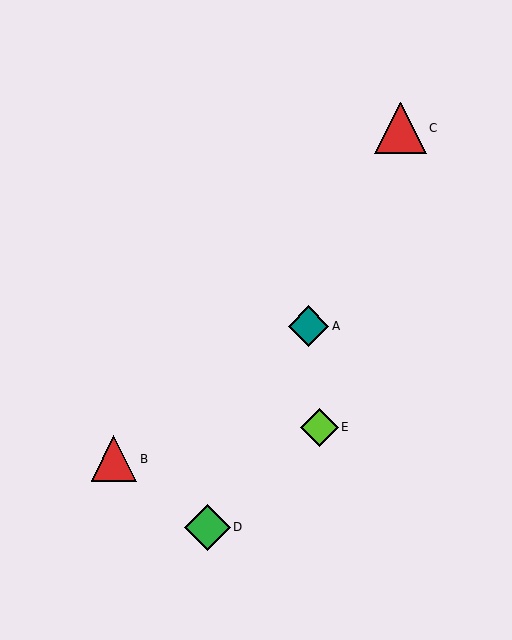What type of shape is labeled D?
Shape D is a green diamond.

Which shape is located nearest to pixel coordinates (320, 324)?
The teal diamond (labeled A) at (309, 326) is nearest to that location.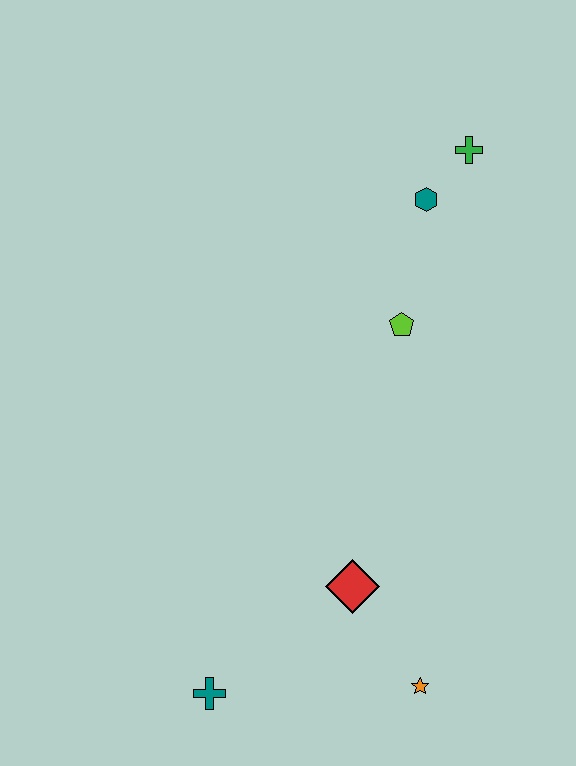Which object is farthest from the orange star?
The green cross is farthest from the orange star.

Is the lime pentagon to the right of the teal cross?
Yes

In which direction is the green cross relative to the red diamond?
The green cross is above the red diamond.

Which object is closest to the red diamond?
The orange star is closest to the red diamond.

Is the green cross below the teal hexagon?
No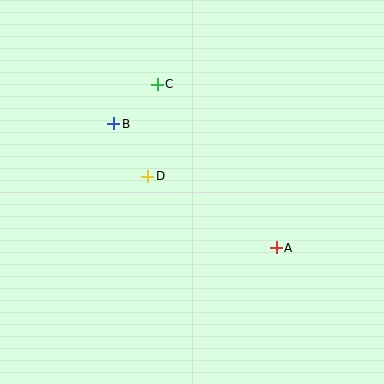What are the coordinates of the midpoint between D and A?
The midpoint between D and A is at (212, 212).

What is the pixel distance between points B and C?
The distance between B and C is 59 pixels.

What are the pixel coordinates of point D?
Point D is at (148, 176).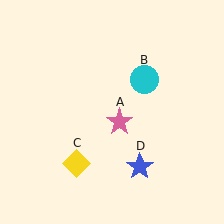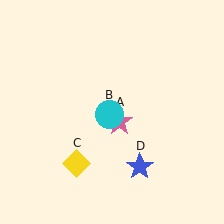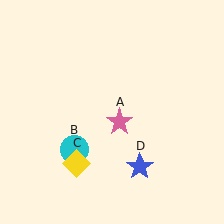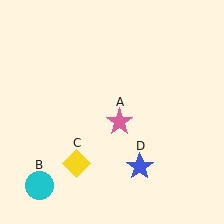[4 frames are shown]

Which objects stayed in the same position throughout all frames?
Pink star (object A) and yellow diamond (object C) and blue star (object D) remained stationary.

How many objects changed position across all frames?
1 object changed position: cyan circle (object B).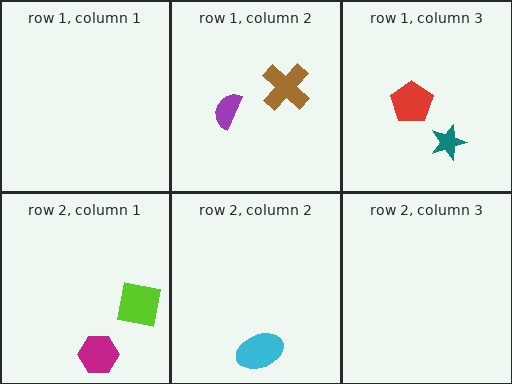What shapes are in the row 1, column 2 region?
The purple semicircle, the brown cross.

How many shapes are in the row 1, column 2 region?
2.